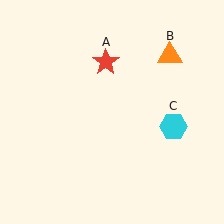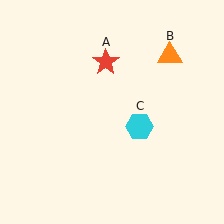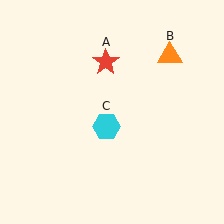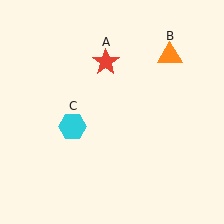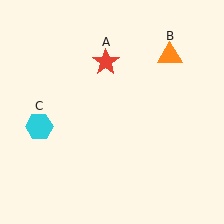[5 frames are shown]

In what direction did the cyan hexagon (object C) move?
The cyan hexagon (object C) moved left.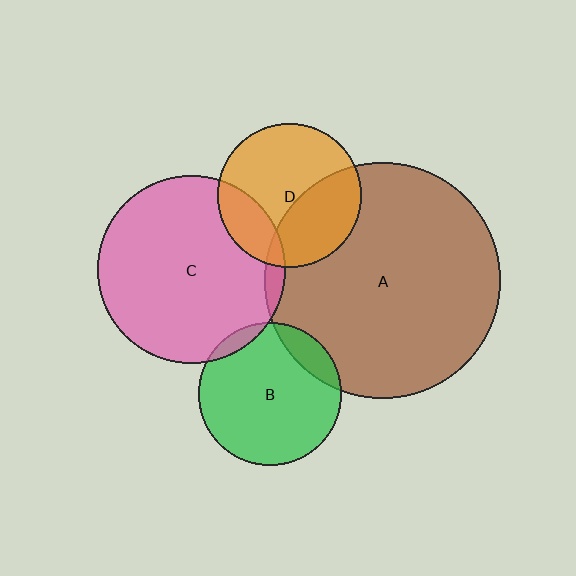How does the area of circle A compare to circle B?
Approximately 2.7 times.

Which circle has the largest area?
Circle A (brown).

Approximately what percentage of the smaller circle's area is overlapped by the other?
Approximately 20%.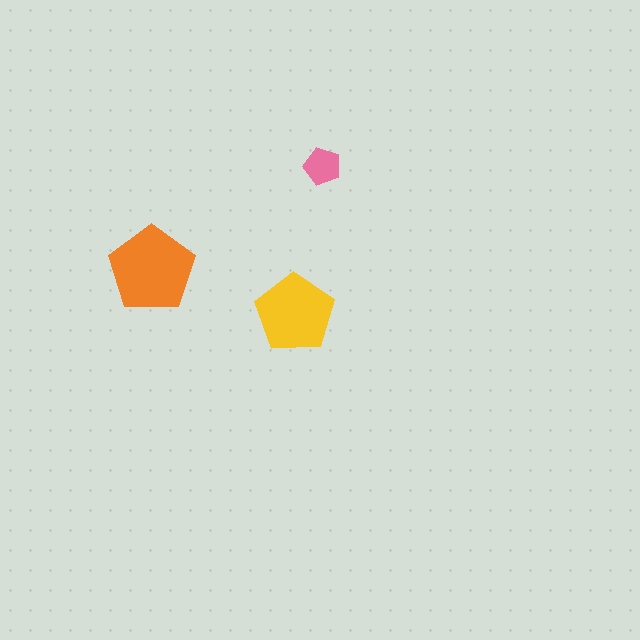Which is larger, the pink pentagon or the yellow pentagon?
The yellow one.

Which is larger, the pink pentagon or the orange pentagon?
The orange one.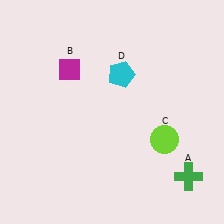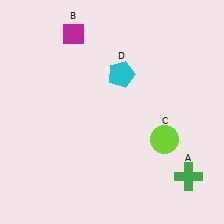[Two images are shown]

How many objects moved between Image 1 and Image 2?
1 object moved between the two images.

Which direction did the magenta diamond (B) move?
The magenta diamond (B) moved up.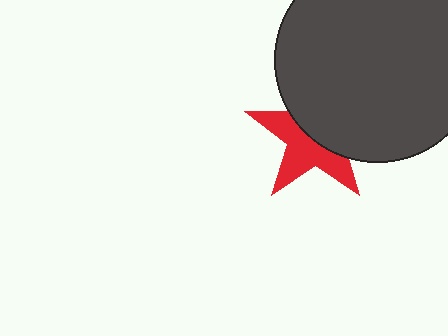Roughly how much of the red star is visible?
About half of it is visible (roughly 50%).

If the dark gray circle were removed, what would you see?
You would see the complete red star.